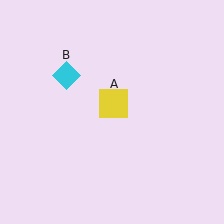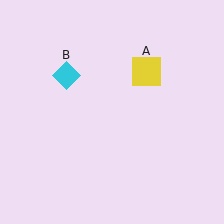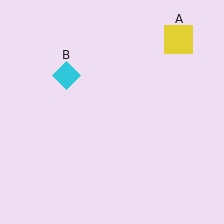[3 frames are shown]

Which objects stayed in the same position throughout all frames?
Cyan diamond (object B) remained stationary.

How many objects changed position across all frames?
1 object changed position: yellow square (object A).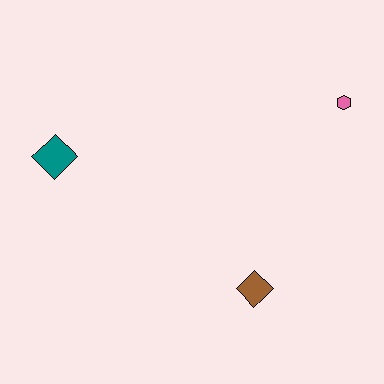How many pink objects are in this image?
There is 1 pink object.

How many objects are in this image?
There are 3 objects.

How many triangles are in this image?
There are no triangles.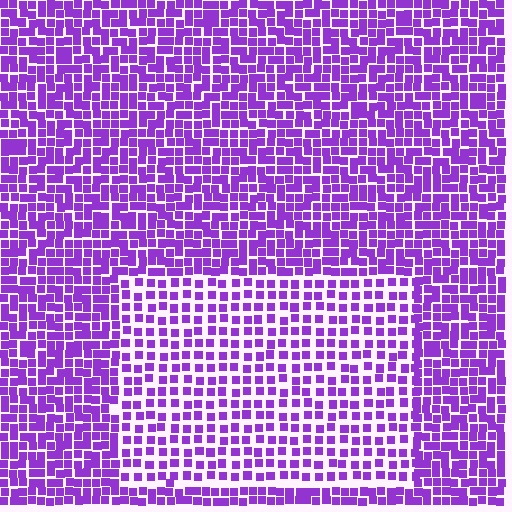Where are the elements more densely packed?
The elements are more densely packed outside the rectangle boundary.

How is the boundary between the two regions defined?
The boundary is defined by a change in element density (approximately 1.7x ratio). All elements are the same color, size, and shape.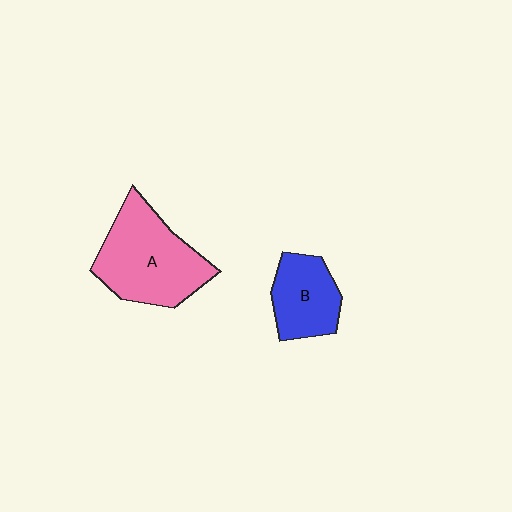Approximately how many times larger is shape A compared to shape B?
Approximately 1.7 times.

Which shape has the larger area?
Shape A (pink).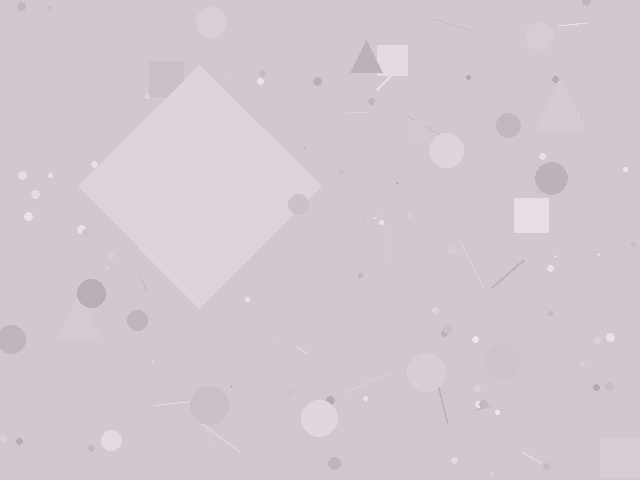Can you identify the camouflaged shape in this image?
The camouflaged shape is a diamond.